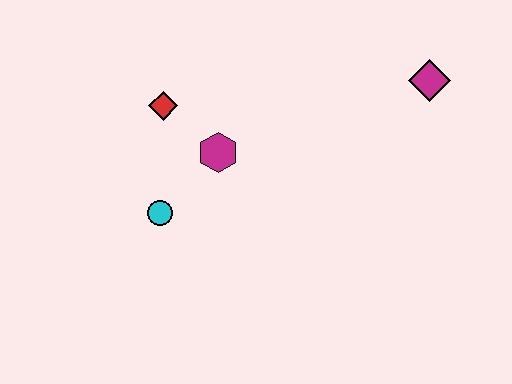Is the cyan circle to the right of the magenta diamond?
No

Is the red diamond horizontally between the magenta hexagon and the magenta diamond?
No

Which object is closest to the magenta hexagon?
The red diamond is closest to the magenta hexagon.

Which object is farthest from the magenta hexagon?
The magenta diamond is farthest from the magenta hexagon.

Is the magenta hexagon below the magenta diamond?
Yes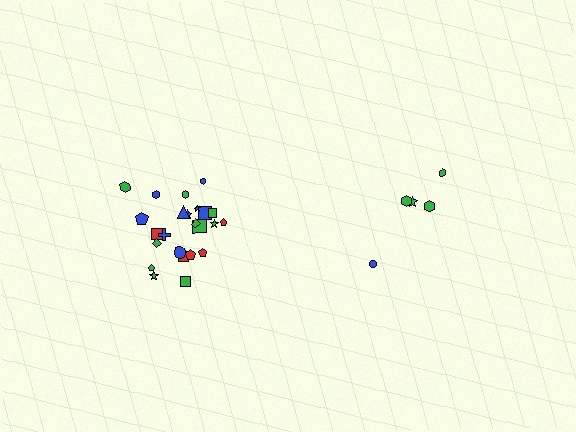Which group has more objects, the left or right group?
The left group.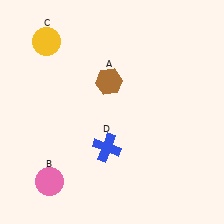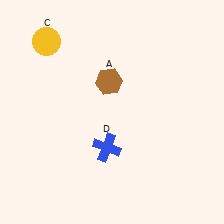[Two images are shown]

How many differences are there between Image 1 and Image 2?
There is 1 difference between the two images.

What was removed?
The pink circle (B) was removed in Image 2.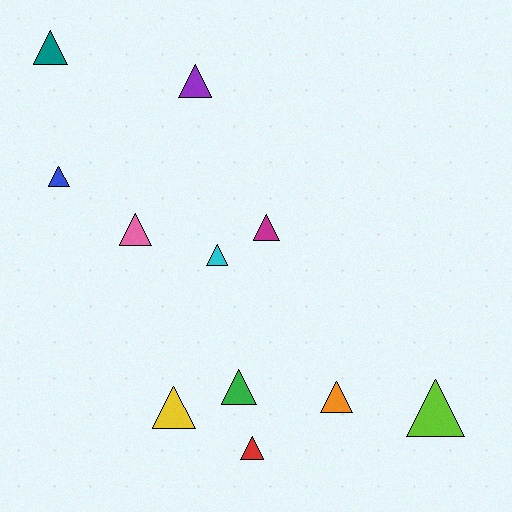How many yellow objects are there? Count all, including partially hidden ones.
There is 1 yellow object.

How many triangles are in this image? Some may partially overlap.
There are 11 triangles.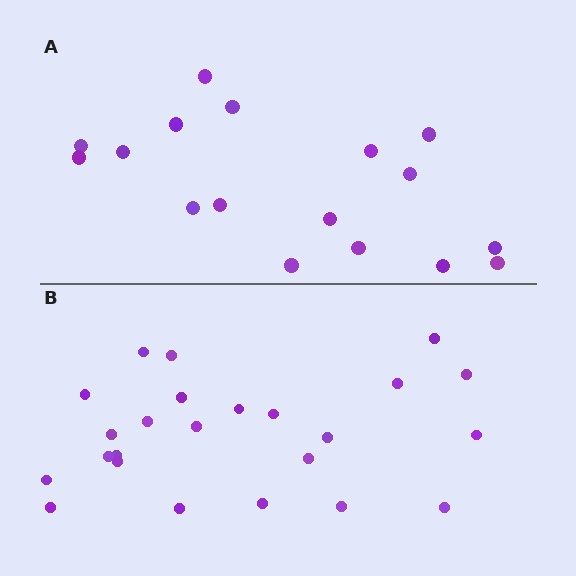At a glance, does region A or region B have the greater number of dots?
Region B (the bottom region) has more dots.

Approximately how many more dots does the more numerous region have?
Region B has roughly 8 or so more dots than region A.